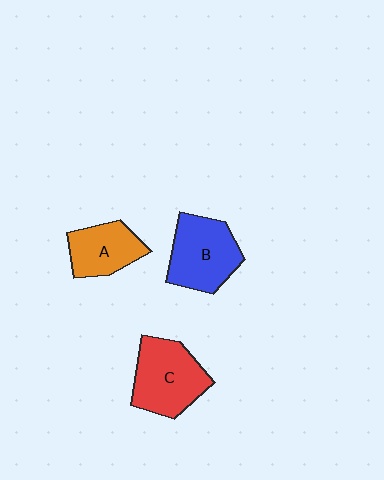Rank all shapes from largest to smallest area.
From largest to smallest: C (red), B (blue), A (orange).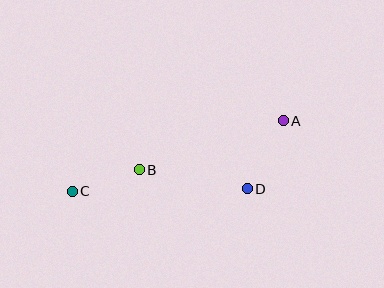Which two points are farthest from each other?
Points A and C are farthest from each other.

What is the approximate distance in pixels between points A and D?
The distance between A and D is approximately 77 pixels.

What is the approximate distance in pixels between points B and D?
The distance between B and D is approximately 110 pixels.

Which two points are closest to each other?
Points B and C are closest to each other.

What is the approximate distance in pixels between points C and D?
The distance between C and D is approximately 175 pixels.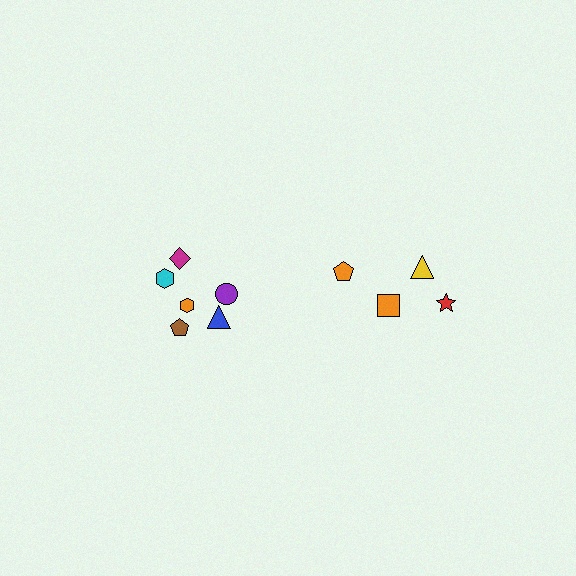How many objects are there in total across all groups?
There are 10 objects.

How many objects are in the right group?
There are 4 objects.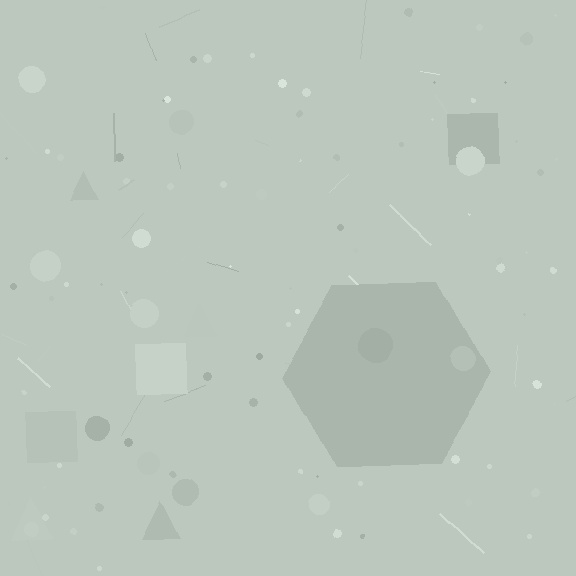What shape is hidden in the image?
A hexagon is hidden in the image.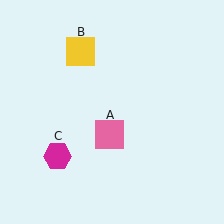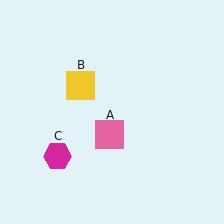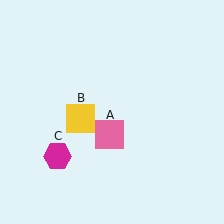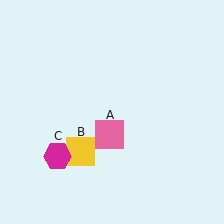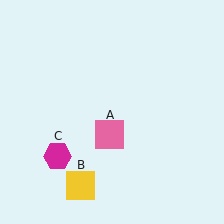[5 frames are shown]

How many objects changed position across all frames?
1 object changed position: yellow square (object B).